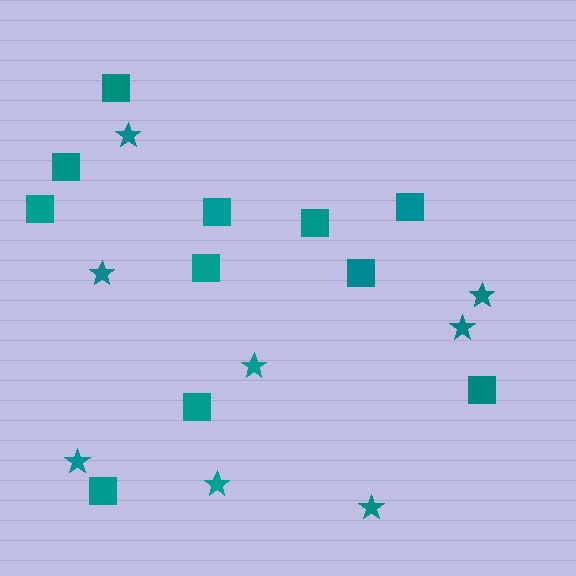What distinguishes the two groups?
There are 2 groups: one group of stars (8) and one group of squares (11).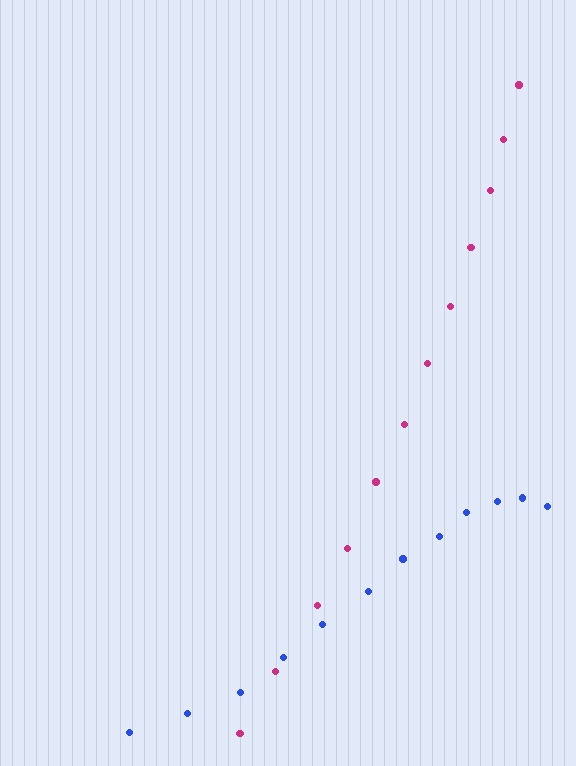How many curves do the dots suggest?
There are 2 distinct paths.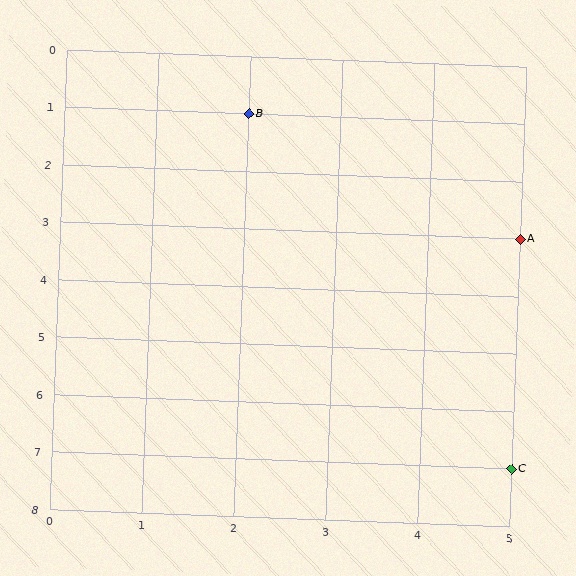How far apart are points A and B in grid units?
Points A and B are 3 columns and 2 rows apart (about 3.6 grid units diagonally).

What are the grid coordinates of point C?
Point C is at grid coordinates (5, 7).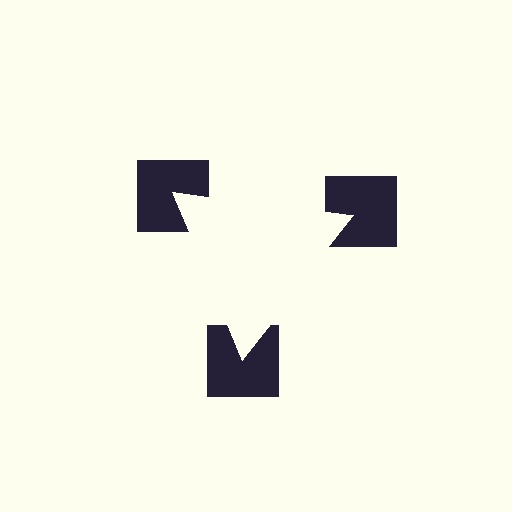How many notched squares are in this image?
There are 3 — one at each vertex of the illusory triangle.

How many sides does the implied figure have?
3 sides.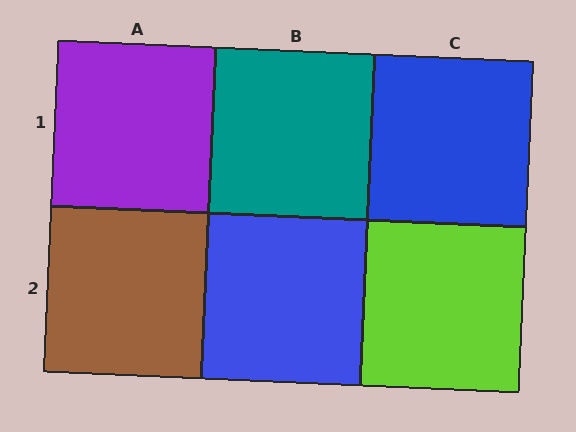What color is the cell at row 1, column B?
Teal.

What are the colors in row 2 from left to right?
Brown, blue, lime.